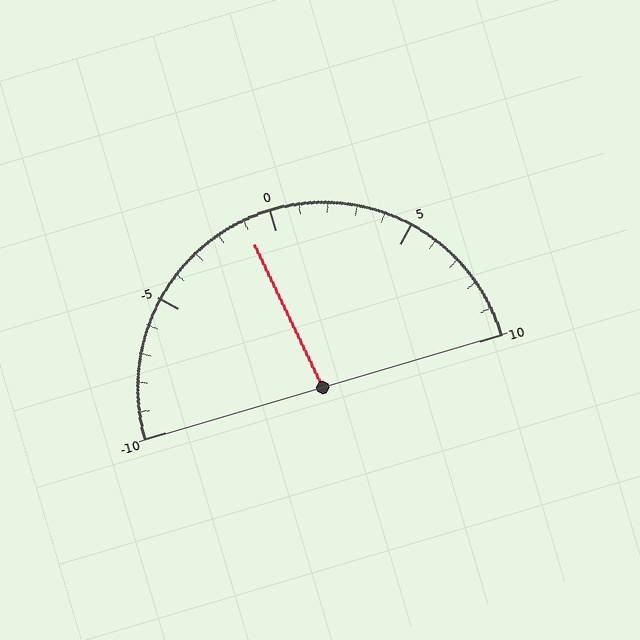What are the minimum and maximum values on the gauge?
The gauge ranges from -10 to 10.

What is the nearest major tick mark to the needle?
The nearest major tick mark is 0.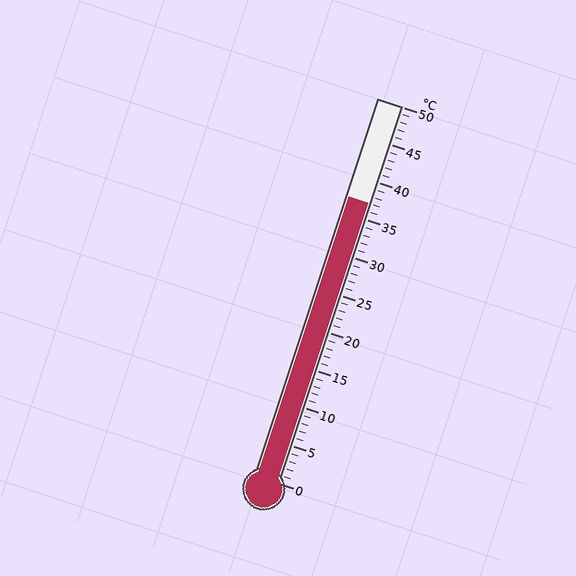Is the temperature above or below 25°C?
The temperature is above 25°C.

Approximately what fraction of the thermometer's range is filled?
The thermometer is filled to approximately 75% of its range.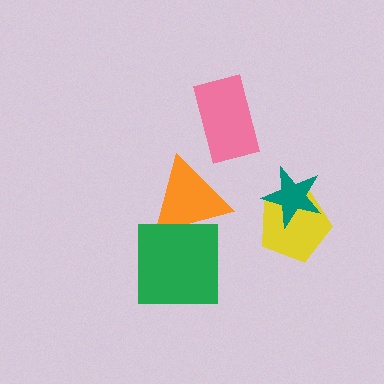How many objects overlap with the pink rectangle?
0 objects overlap with the pink rectangle.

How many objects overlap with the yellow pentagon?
1 object overlaps with the yellow pentagon.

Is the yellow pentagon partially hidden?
Yes, it is partially covered by another shape.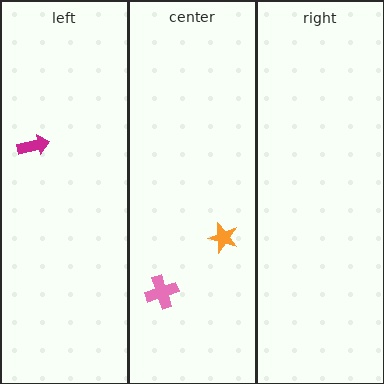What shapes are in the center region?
The orange star, the pink cross.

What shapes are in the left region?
The magenta arrow.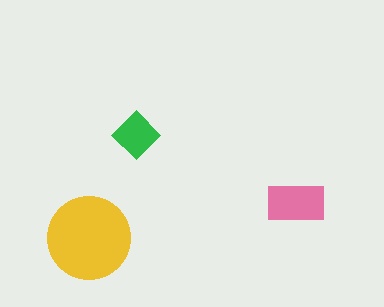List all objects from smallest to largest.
The green diamond, the pink rectangle, the yellow circle.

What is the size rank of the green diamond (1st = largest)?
3rd.